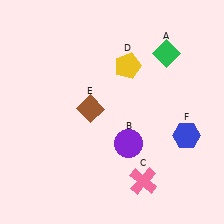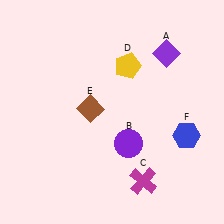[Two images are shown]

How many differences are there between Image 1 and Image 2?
There are 2 differences between the two images.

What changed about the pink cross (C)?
In Image 1, C is pink. In Image 2, it changed to magenta.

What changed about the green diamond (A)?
In Image 1, A is green. In Image 2, it changed to purple.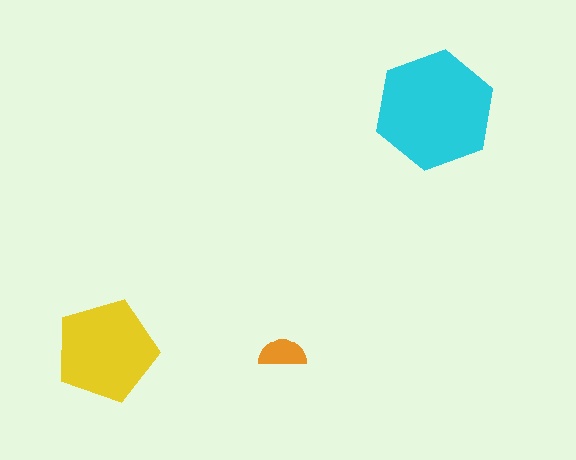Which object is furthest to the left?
The yellow pentagon is leftmost.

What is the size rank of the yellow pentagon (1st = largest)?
2nd.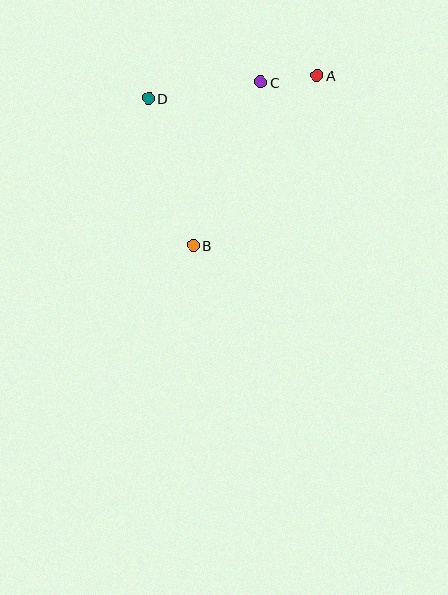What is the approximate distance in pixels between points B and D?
The distance between B and D is approximately 154 pixels.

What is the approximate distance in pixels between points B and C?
The distance between B and C is approximately 177 pixels.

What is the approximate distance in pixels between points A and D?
The distance between A and D is approximately 171 pixels.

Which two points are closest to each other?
Points A and C are closest to each other.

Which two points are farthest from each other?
Points A and B are farthest from each other.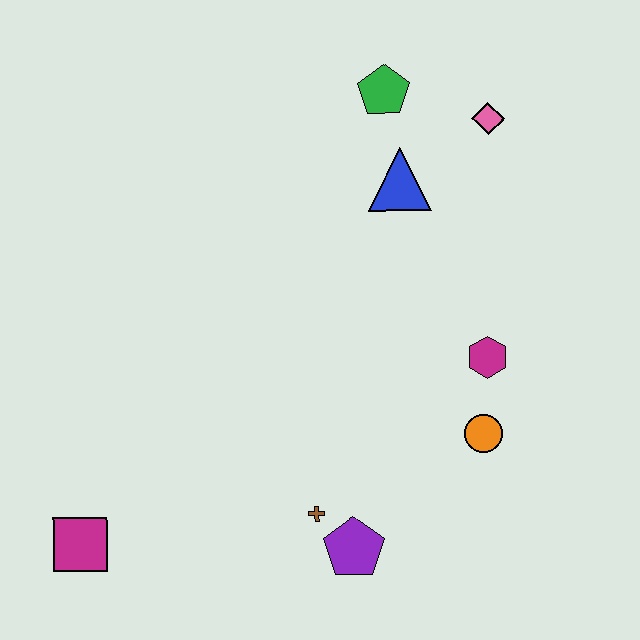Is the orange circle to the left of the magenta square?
No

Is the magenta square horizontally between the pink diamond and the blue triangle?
No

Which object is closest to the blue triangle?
The green pentagon is closest to the blue triangle.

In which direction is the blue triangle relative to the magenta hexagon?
The blue triangle is above the magenta hexagon.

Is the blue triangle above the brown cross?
Yes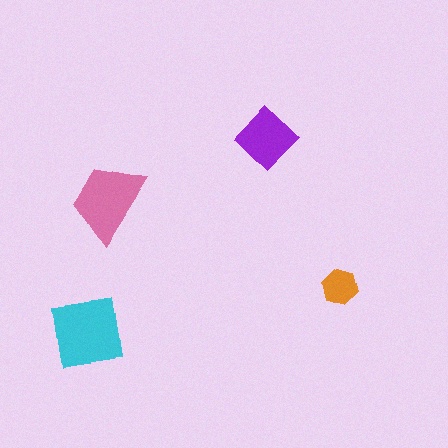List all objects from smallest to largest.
The orange hexagon, the purple diamond, the pink trapezoid, the cyan square.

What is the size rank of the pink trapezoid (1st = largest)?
2nd.